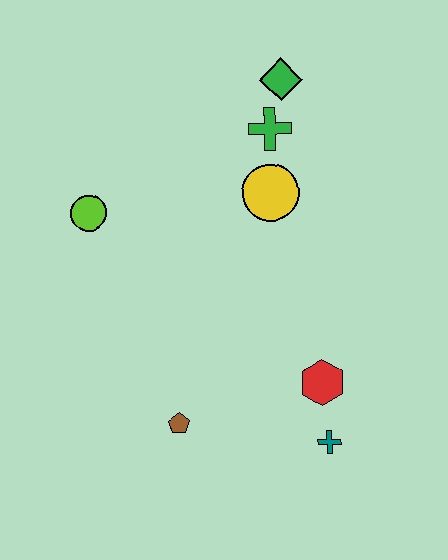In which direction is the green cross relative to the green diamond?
The green cross is below the green diamond.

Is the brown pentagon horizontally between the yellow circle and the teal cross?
No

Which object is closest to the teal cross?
The red hexagon is closest to the teal cross.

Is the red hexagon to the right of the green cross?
Yes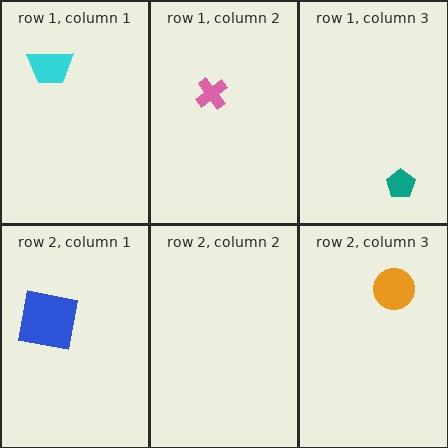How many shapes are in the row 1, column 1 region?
1.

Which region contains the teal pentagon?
The row 1, column 3 region.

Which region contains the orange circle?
The row 2, column 3 region.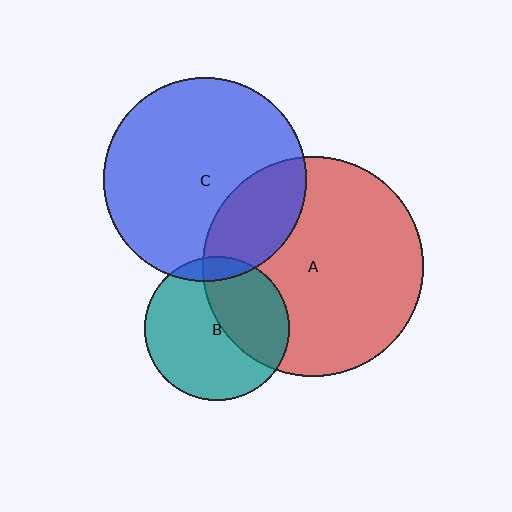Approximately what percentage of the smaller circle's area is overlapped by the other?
Approximately 25%.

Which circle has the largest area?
Circle A (red).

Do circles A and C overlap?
Yes.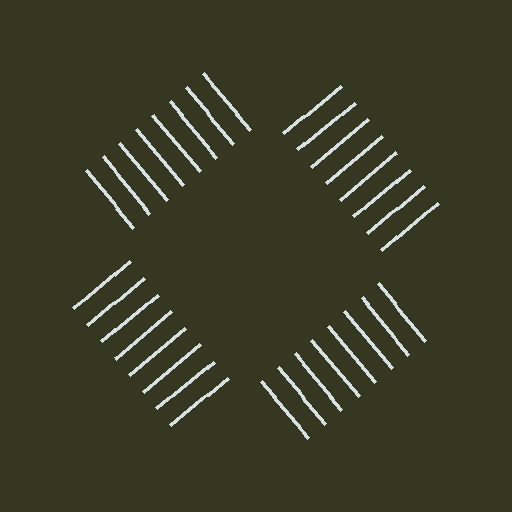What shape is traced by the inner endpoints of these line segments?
An illusory square — the line segments terminate on its edges but no continuous stroke is drawn.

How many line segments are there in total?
32 — 8 along each of the 4 edges.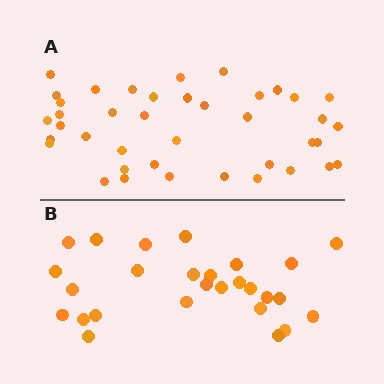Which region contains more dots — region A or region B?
Region A (the top region) has more dots.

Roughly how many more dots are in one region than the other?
Region A has approximately 15 more dots than region B.